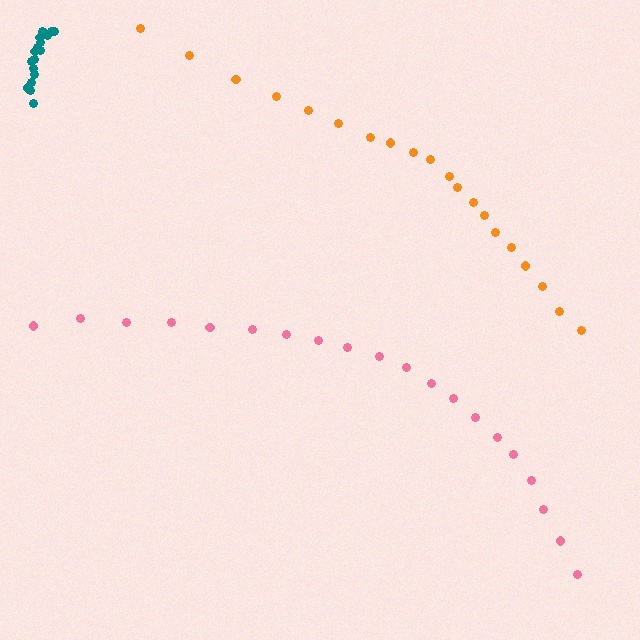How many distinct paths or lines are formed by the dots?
There are 3 distinct paths.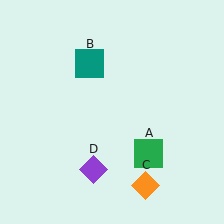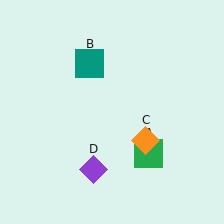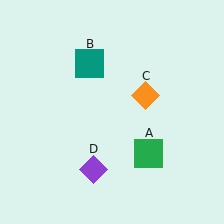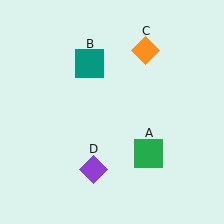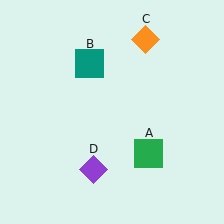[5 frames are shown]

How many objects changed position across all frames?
1 object changed position: orange diamond (object C).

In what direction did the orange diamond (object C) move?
The orange diamond (object C) moved up.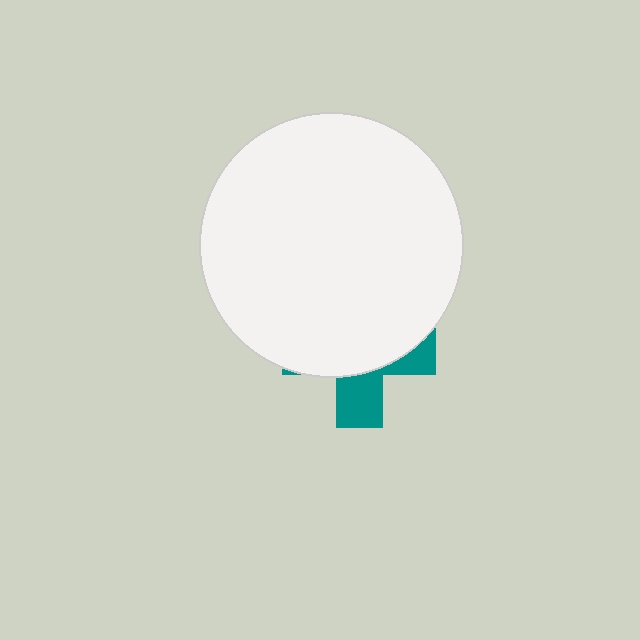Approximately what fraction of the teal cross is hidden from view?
Roughly 68% of the teal cross is hidden behind the white circle.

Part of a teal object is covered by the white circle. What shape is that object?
It is a cross.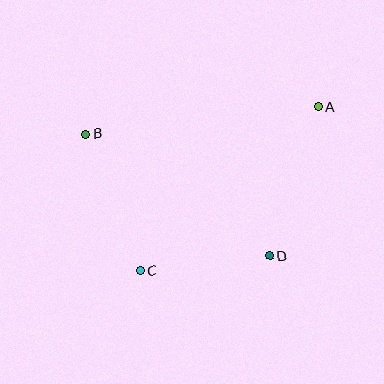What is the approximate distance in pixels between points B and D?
The distance between B and D is approximately 221 pixels.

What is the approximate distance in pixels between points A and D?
The distance between A and D is approximately 157 pixels.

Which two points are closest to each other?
Points C and D are closest to each other.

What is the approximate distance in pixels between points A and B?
The distance between A and B is approximately 234 pixels.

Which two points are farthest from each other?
Points A and C are farthest from each other.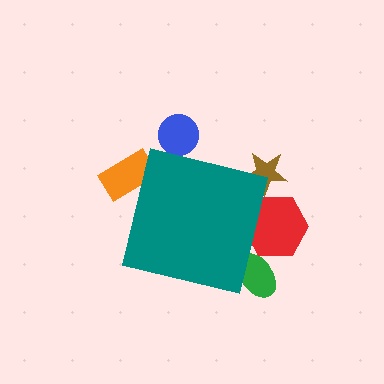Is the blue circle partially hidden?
Yes, the blue circle is partially hidden behind the teal square.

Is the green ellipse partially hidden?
Yes, the green ellipse is partially hidden behind the teal square.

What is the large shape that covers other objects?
A teal square.